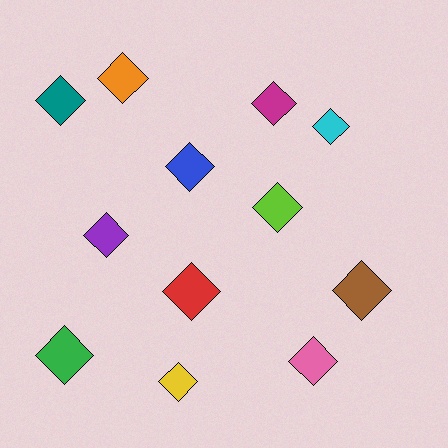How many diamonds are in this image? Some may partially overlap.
There are 12 diamonds.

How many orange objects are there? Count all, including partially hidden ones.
There is 1 orange object.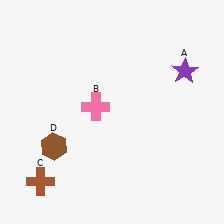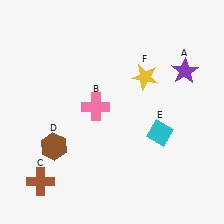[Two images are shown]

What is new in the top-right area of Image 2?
A yellow star (F) was added in the top-right area of Image 2.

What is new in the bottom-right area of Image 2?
A cyan diamond (E) was added in the bottom-right area of Image 2.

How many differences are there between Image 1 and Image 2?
There are 2 differences between the two images.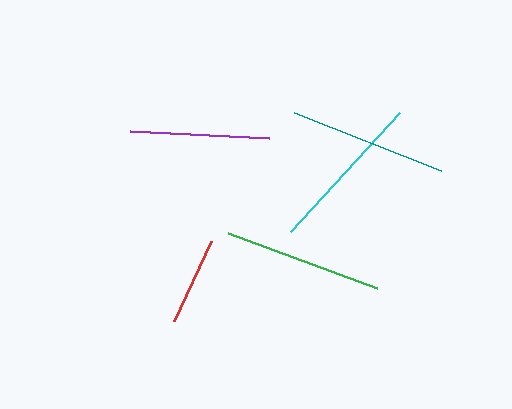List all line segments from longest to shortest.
From longest to shortest: cyan, green, teal, purple, red.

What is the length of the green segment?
The green segment is approximately 159 pixels long.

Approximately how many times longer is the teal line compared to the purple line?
The teal line is approximately 1.1 times the length of the purple line.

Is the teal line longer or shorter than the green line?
The green line is longer than the teal line.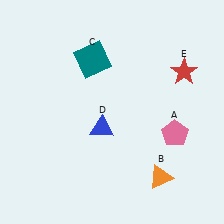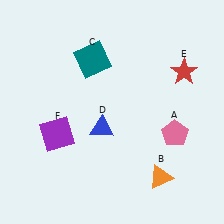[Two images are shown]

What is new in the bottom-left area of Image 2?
A purple square (F) was added in the bottom-left area of Image 2.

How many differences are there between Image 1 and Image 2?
There is 1 difference between the two images.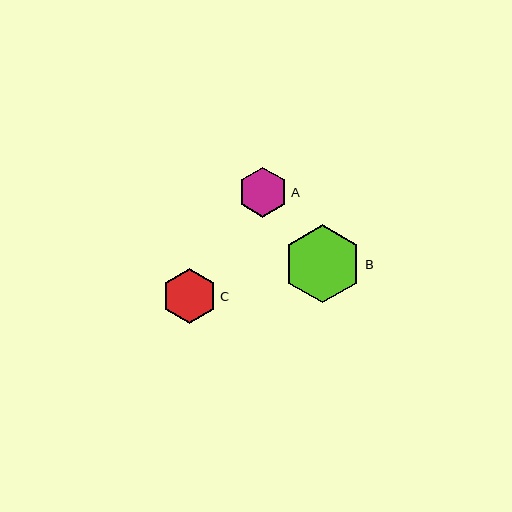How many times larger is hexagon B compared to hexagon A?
Hexagon B is approximately 1.6 times the size of hexagon A.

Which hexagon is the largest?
Hexagon B is the largest with a size of approximately 78 pixels.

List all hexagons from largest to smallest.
From largest to smallest: B, C, A.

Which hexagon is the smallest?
Hexagon A is the smallest with a size of approximately 50 pixels.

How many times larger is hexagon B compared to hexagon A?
Hexagon B is approximately 1.6 times the size of hexagon A.